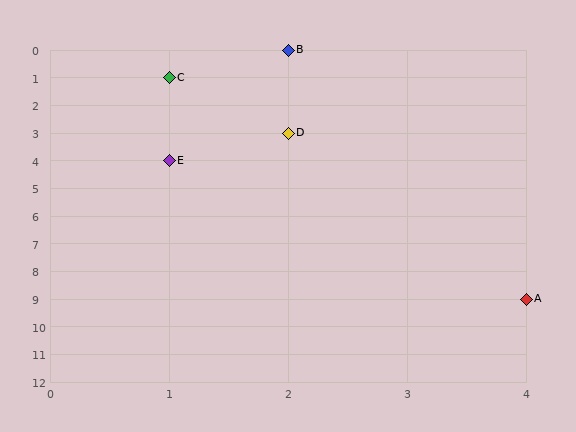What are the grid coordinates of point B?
Point B is at grid coordinates (2, 0).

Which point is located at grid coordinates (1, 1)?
Point C is at (1, 1).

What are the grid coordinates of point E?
Point E is at grid coordinates (1, 4).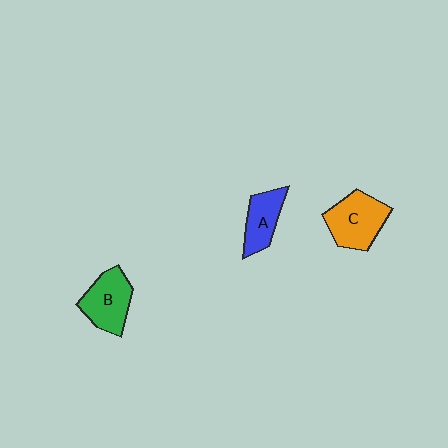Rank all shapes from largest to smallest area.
From largest to smallest: C (orange), B (green), A (blue).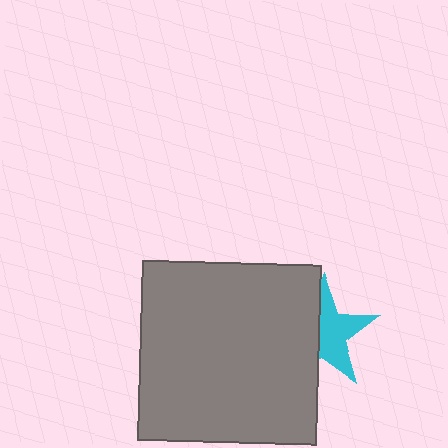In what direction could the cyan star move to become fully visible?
The cyan star could move right. That would shift it out from behind the gray square entirely.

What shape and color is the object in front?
The object in front is a gray square.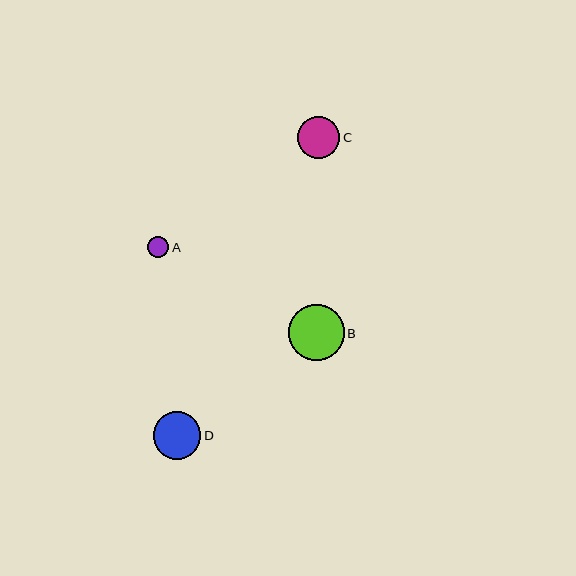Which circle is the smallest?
Circle A is the smallest with a size of approximately 21 pixels.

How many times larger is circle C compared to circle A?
Circle C is approximately 2.0 times the size of circle A.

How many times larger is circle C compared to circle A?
Circle C is approximately 2.0 times the size of circle A.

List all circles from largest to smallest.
From largest to smallest: B, D, C, A.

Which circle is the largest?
Circle B is the largest with a size of approximately 56 pixels.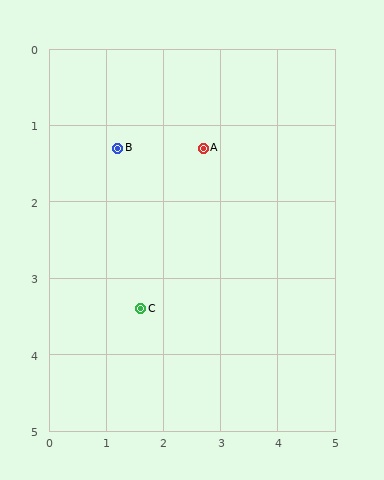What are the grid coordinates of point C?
Point C is at approximately (1.6, 3.4).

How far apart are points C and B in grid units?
Points C and B are about 2.1 grid units apart.